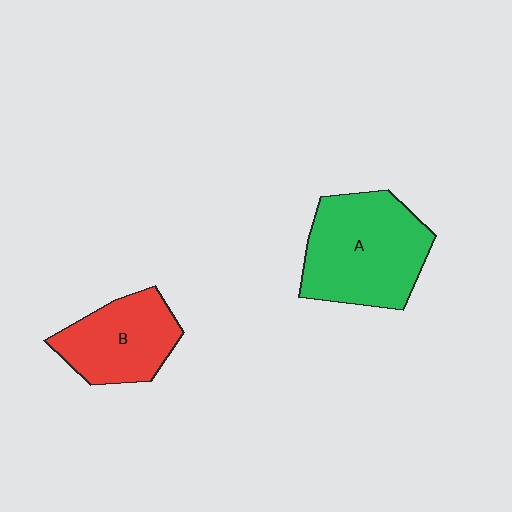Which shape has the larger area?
Shape A (green).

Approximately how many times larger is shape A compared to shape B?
Approximately 1.5 times.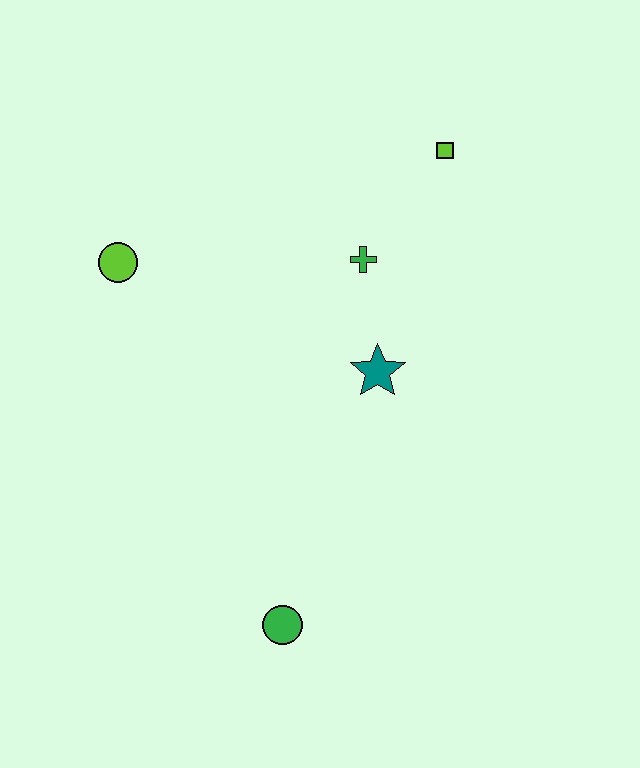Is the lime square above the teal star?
Yes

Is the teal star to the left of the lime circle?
No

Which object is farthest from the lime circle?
The green circle is farthest from the lime circle.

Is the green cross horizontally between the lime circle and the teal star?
Yes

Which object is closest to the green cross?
The teal star is closest to the green cross.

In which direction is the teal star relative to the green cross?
The teal star is below the green cross.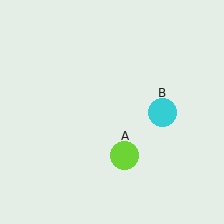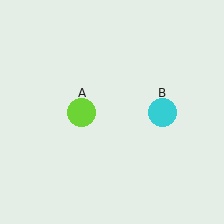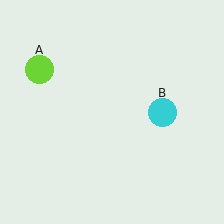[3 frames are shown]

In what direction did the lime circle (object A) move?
The lime circle (object A) moved up and to the left.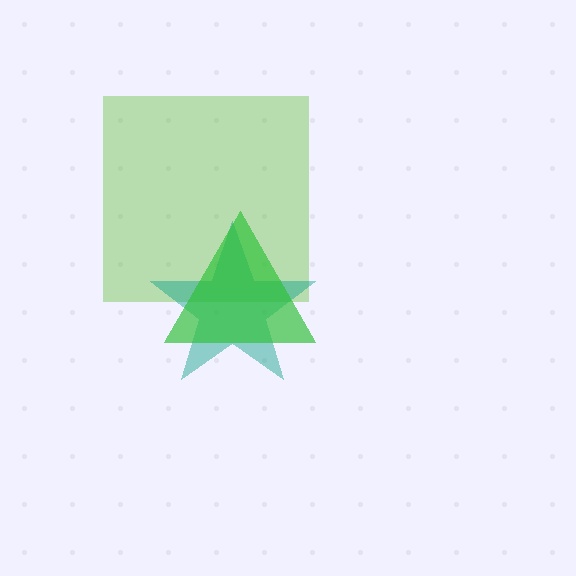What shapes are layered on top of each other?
The layered shapes are: a lime square, a teal star, a green triangle.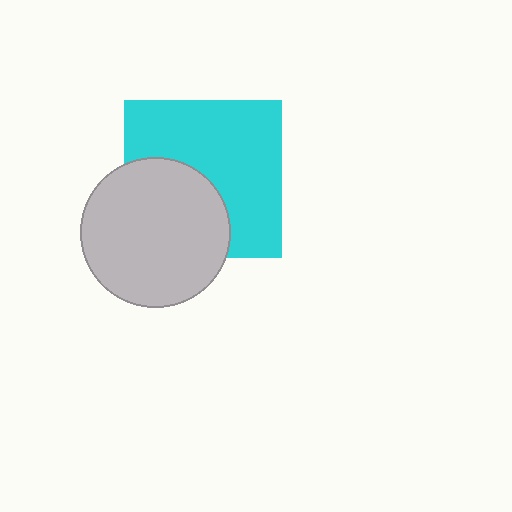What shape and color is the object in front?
The object in front is a light gray circle.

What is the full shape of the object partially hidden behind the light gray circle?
The partially hidden object is a cyan square.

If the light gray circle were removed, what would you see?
You would see the complete cyan square.